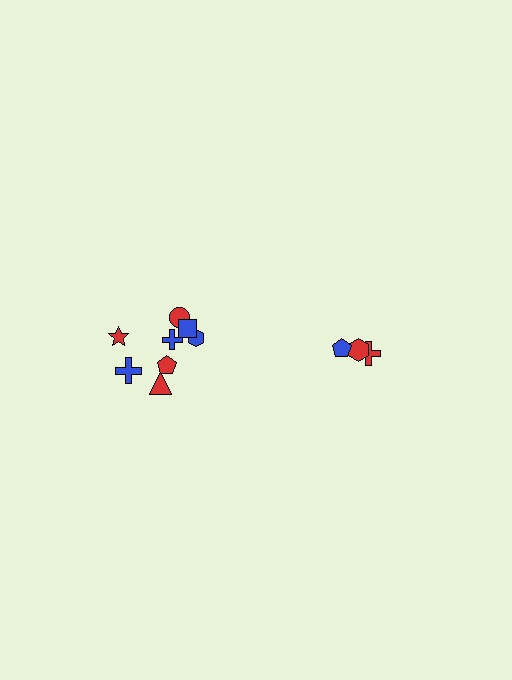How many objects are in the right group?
There are 3 objects.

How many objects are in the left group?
There are 8 objects.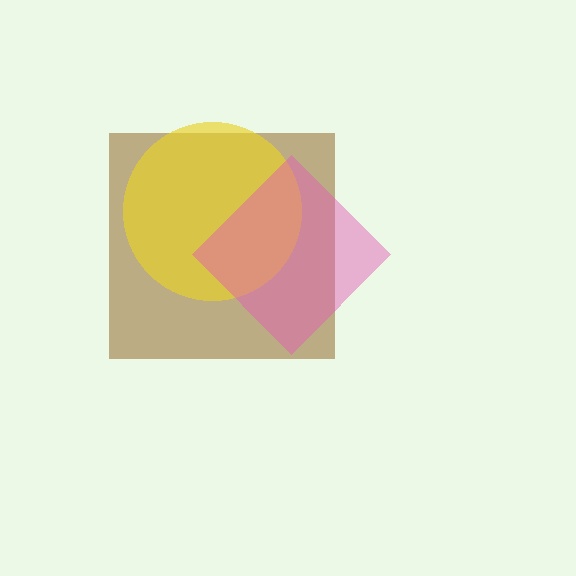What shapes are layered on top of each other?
The layered shapes are: a brown square, a yellow circle, a pink diamond.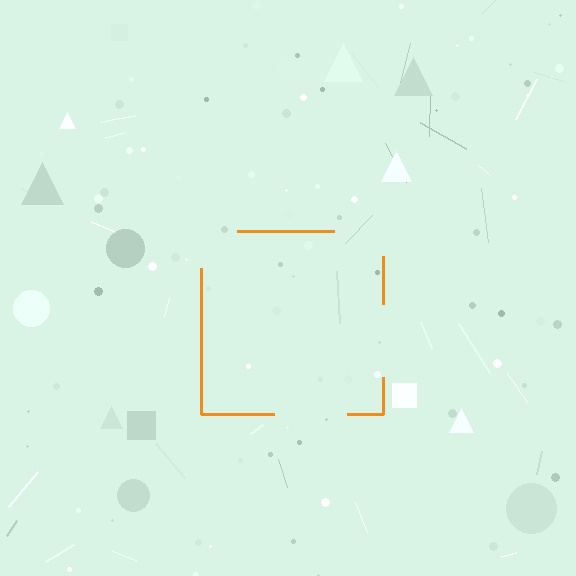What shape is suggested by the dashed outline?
The dashed outline suggests a square.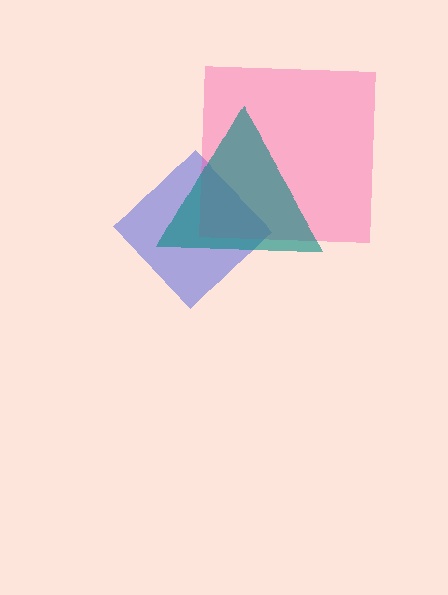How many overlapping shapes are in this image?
There are 3 overlapping shapes in the image.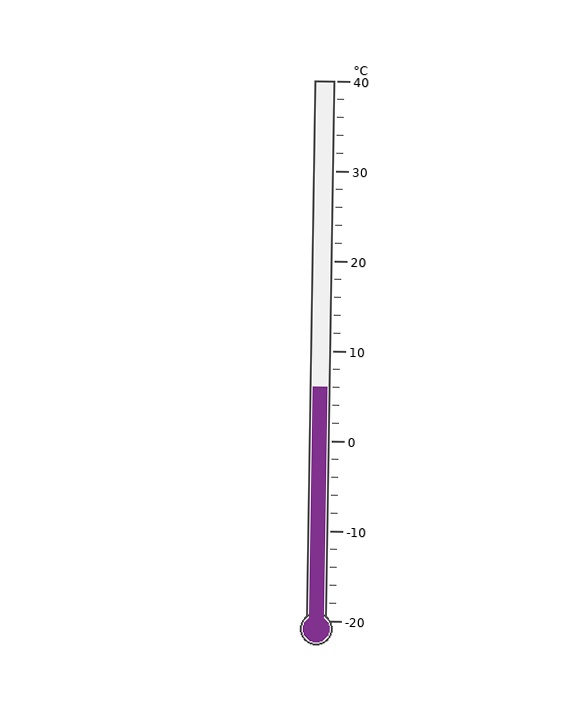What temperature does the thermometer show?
The thermometer shows approximately 6°C.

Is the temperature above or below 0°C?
The temperature is above 0°C.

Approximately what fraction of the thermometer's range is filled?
The thermometer is filled to approximately 45% of its range.